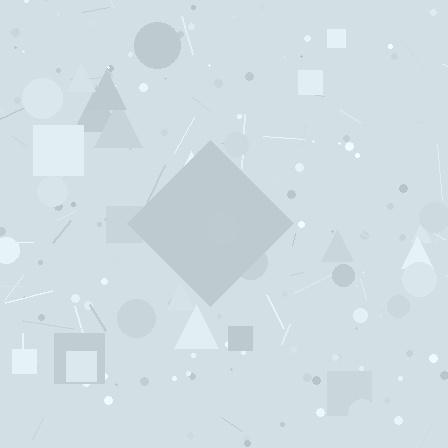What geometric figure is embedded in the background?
A diamond is embedded in the background.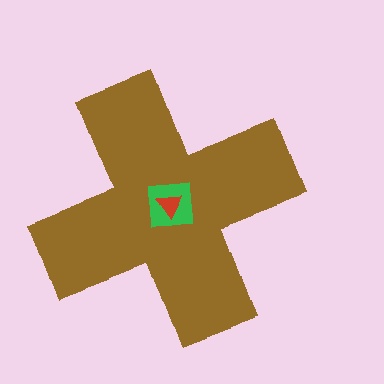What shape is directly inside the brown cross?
The green square.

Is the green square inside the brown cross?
Yes.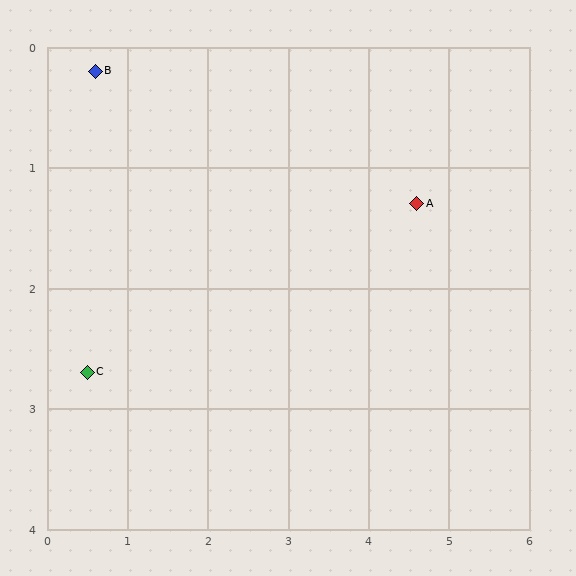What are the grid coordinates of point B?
Point B is at approximately (0.6, 0.2).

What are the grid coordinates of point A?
Point A is at approximately (4.6, 1.3).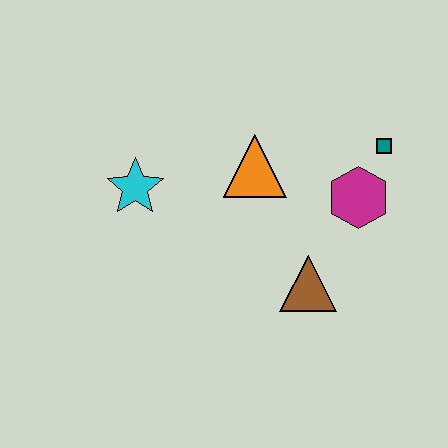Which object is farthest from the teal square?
The cyan star is farthest from the teal square.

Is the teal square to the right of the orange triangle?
Yes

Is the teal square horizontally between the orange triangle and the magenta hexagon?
No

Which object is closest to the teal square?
The magenta hexagon is closest to the teal square.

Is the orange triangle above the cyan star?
Yes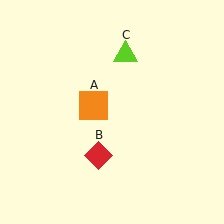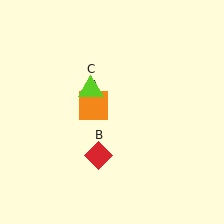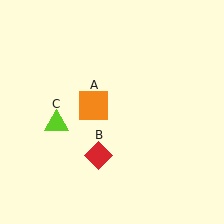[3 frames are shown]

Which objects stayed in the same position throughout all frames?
Orange square (object A) and red diamond (object B) remained stationary.